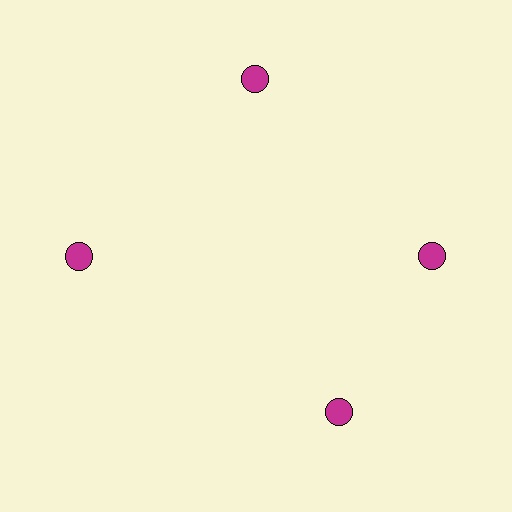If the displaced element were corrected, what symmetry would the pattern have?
It would have 4-fold rotational symmetry — the pattern would map onto itself every 90 degrees.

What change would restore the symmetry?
The symmetry would be restored by rotating it back into even spacing with its neighbors so that all 4 circles sit at equal angles and equal distance from the center.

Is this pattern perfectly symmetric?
No. The 4 magenta circles are arranged in a ring, but one element near the 6 o'clock position is rotated out of alignment along the ring, breaking the 4-fold rotational symmetry.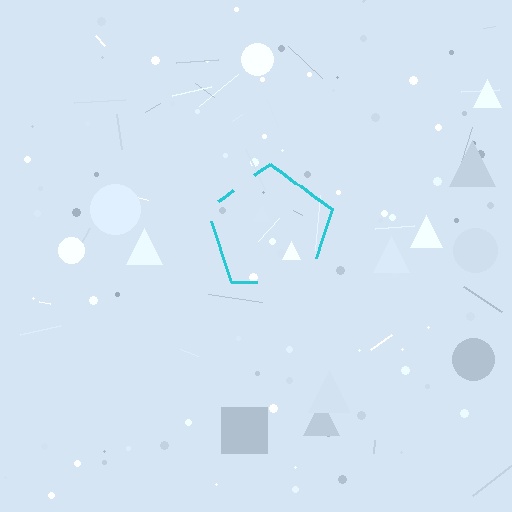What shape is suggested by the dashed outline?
The dashed outline suggests a pentagon.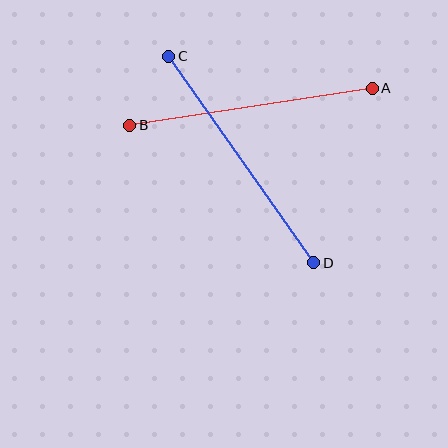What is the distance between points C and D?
The distance is approximately 252 pixels.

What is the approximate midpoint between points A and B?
The midpoint is at approximately (251, 107) pixels.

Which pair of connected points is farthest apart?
Points C and D are farthest apart.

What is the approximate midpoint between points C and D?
The midpoint is at approximately (241, 160) pixels.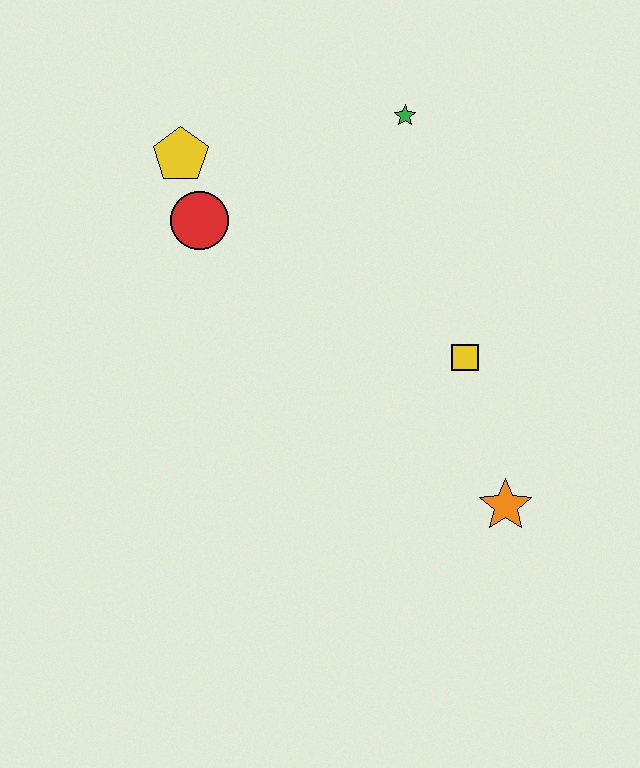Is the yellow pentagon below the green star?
Yes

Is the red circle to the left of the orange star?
Yes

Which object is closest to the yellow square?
The orange star is closest to the yellow square.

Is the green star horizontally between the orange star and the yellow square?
No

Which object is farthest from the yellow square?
The yellow pentagon is farthest from the yellow square.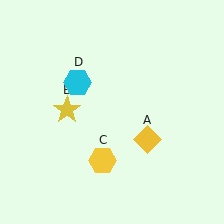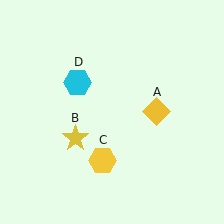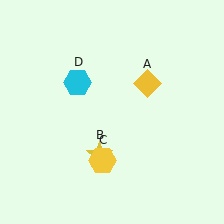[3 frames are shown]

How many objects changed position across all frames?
2 objects changed position: yellow diamond (object A), yellow star (object B).